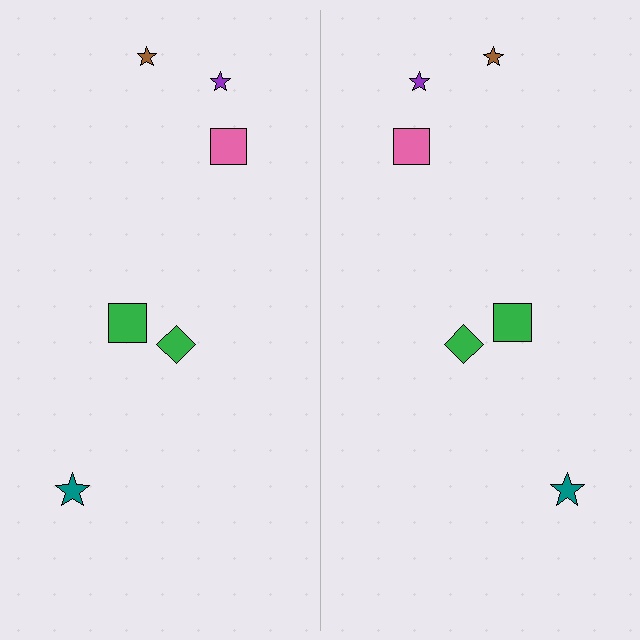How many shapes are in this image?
There are 12 shapes in this image.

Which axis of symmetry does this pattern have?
The pattern has a vertical axis of symmetry running through the center of the image.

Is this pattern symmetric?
Yes, this pattern has bilateral (reflection) symmetry.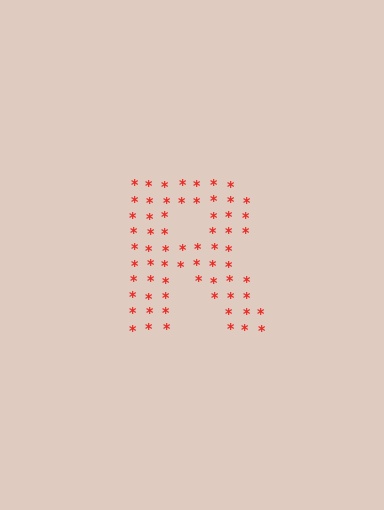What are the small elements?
The small elements are asterisks.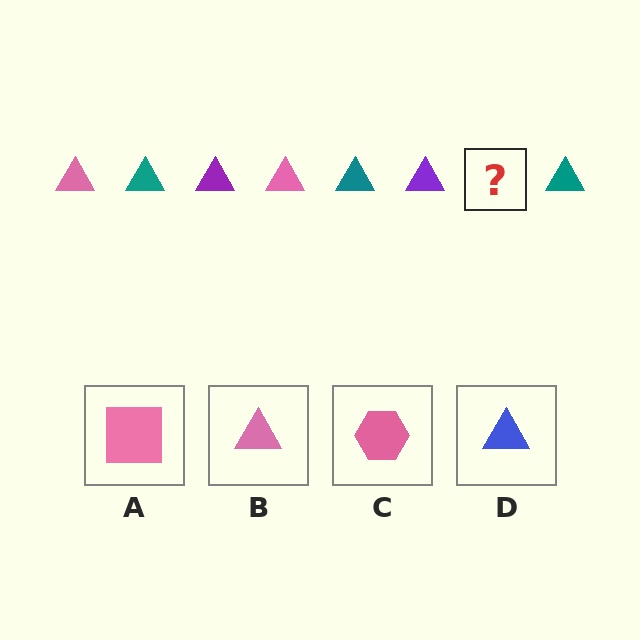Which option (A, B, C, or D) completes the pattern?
B.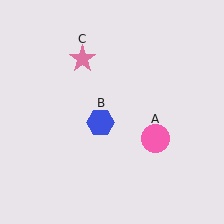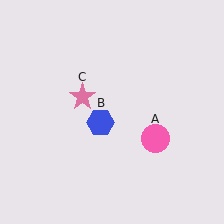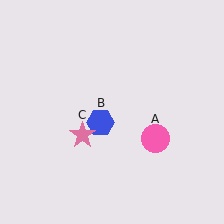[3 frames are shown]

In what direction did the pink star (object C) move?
The pink star (object C) moved down.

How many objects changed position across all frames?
1 object changed position: pink star (object C).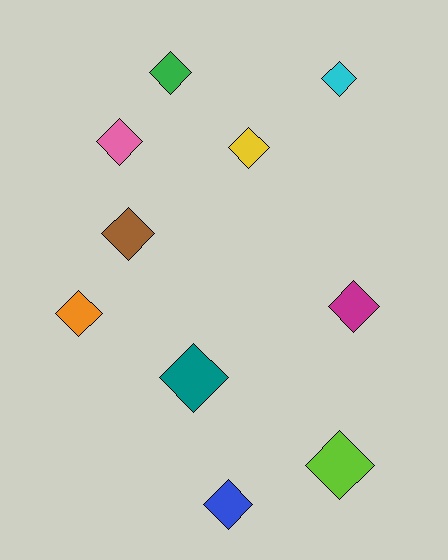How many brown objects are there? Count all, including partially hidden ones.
There is 1 brown object.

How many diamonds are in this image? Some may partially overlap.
There are 10 diamonds.